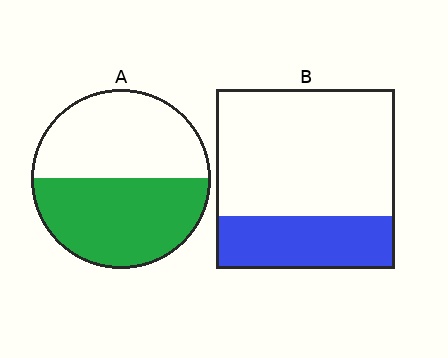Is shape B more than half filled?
No.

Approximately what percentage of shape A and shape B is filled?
A is approximately 50% and B is approximately 30%.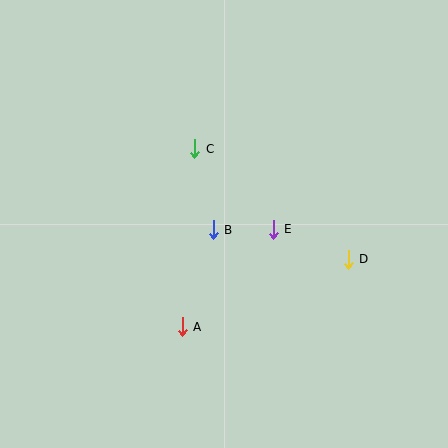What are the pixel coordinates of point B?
Point B is at (213, 230).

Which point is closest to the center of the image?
Point B at (213, 230) is closest to the center.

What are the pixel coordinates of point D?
Point D is at (348, 259).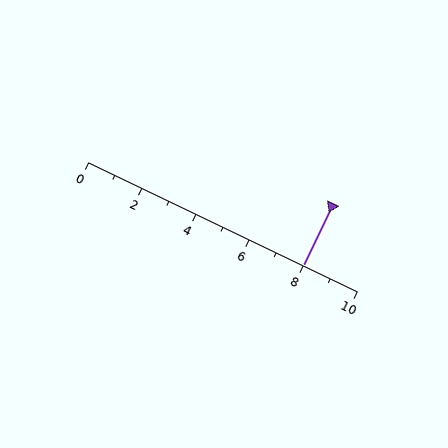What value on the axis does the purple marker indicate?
The marker indicates approximately 8.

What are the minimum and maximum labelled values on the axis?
The axis runs from 0 to 10.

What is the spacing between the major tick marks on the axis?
The major ticks are spaced 2 apart.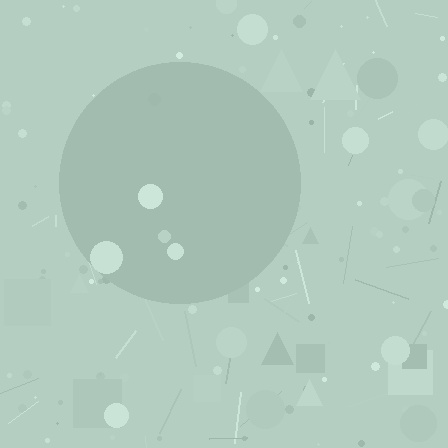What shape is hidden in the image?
A circle is hidden in the image.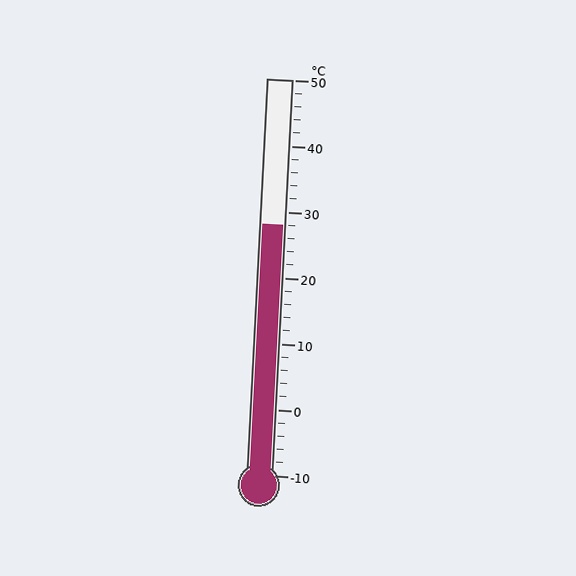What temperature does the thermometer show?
The thermometer shows approximately 28°C.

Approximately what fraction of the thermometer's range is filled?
The thermometer is filled to approximately 65% of its range.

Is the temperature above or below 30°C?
The temperature is below 30°C.